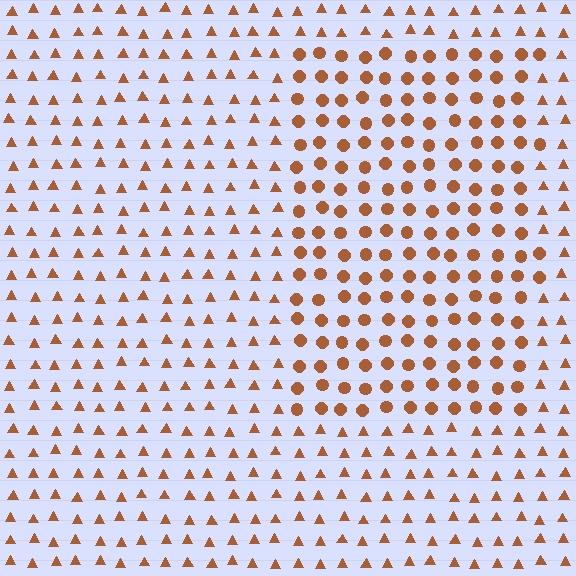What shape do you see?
I see a rectangle.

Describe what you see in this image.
The image is filled with small brown elements arranged in a uniform grid. A rectangle-shaped region contains circles, while the surrounding area contains triangles. The boundary is defined purely by the change in element shape.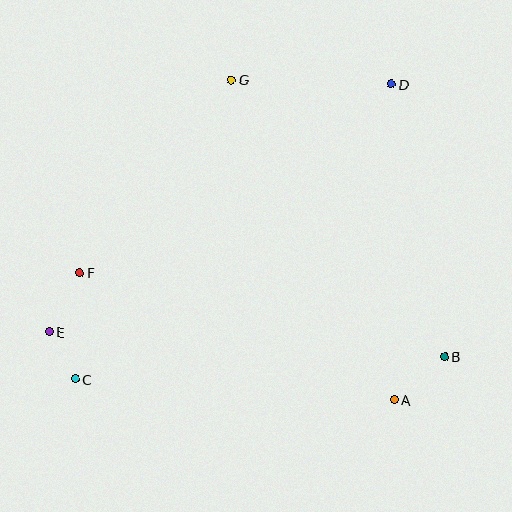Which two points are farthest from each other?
Points C and D are farthest from each other.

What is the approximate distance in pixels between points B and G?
The distance between B and G is approximately 349 pixels.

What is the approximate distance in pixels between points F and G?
The distance between F and G is approximately 245 pixels.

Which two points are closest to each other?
Points C and E are closest to each other.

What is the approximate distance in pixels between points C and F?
The distance between C and F is approximately 107 pixels.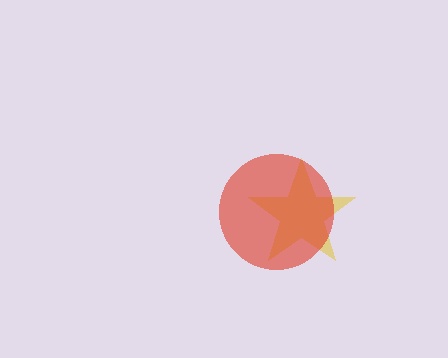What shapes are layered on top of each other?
The layered shapes are: a yellow star, a red circle.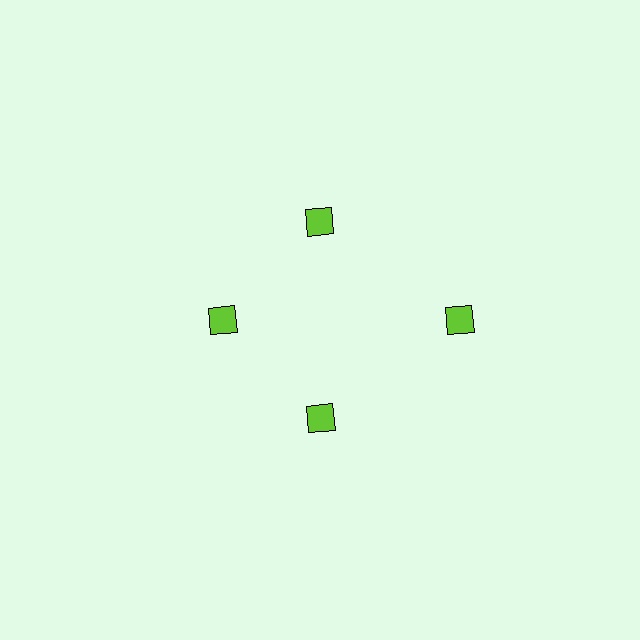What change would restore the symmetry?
The symmetry would be restored by moving it inward, back onto the ring so that all 4 diamonds sit at equal angles and equal distance from the center.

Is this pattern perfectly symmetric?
No. The 4 lime diamonds are arranged in a ring, but one element near the 3 o'clock position is pushed outward from the center, breaking the 4-fold rotational symmetry.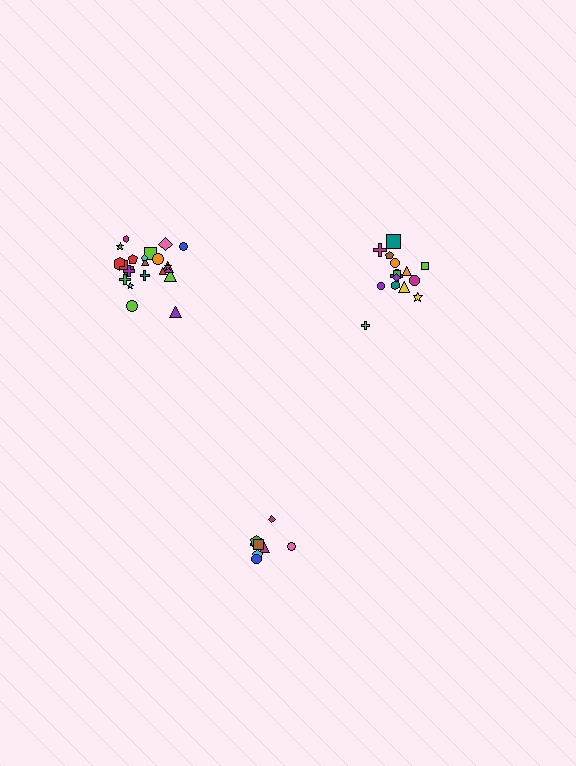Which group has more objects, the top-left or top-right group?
The top-left group.